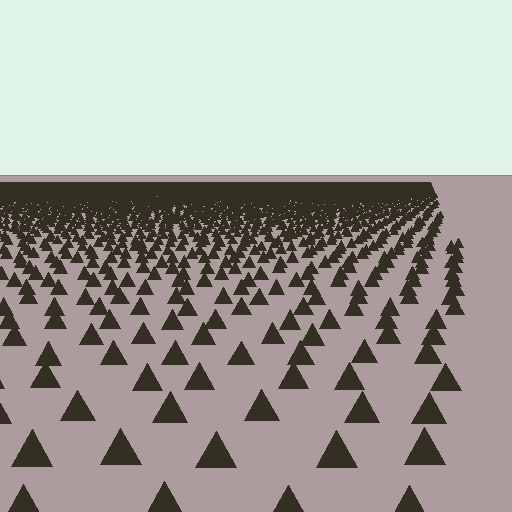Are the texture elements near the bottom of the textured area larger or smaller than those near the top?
Larger. Near the bottom, elements are closer to the viewer and appear at a bigger on-screen size.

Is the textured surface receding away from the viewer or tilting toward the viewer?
The surface is receding away from the viewer. Texture elements get smaller and denser toward the top.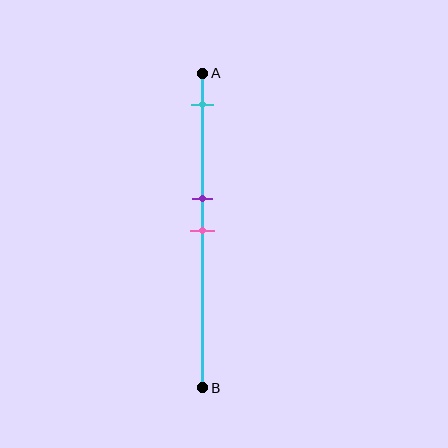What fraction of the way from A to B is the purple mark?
The purple mark is approximately 40% (0.4) of the way from A to B.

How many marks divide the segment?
There are 3 marks dividing the segment.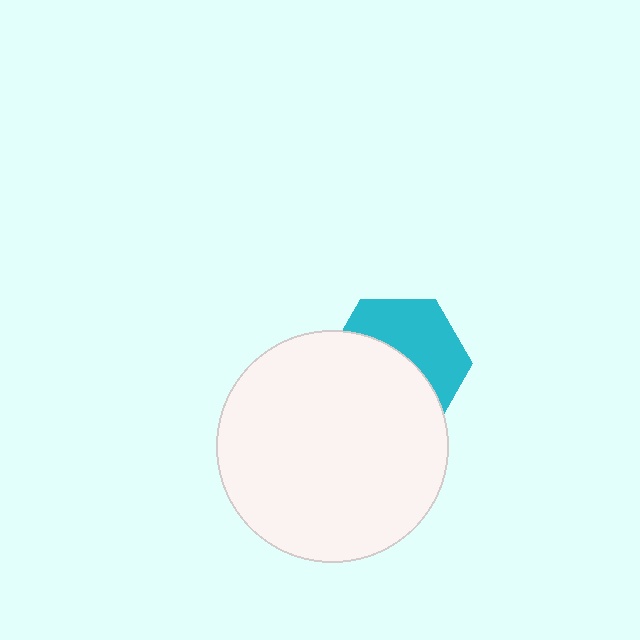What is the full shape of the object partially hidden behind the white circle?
The partially hidden object is a cyan hexagon.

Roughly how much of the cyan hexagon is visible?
About half of it is visible (roughly 46%).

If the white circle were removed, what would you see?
You would see the complete cyan hexagon.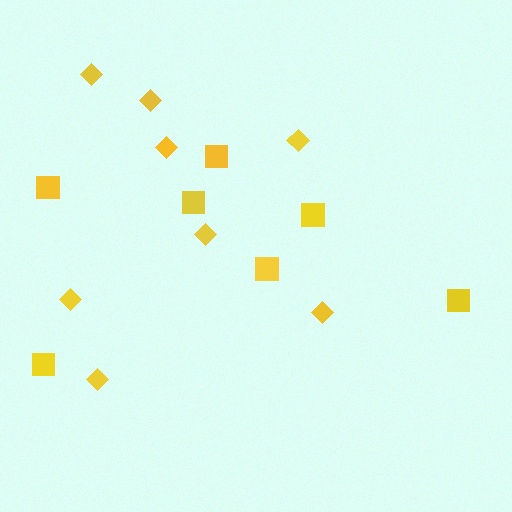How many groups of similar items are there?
There are 2 groups: one group of squares (7) and one group of diamonds (8).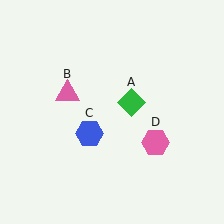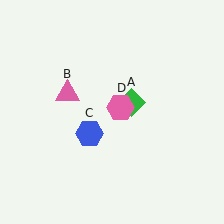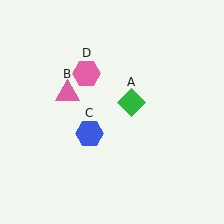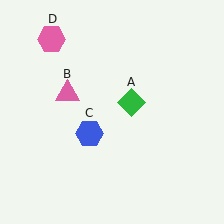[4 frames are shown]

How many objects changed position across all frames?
1 object changed position: pink hexagon (object D).